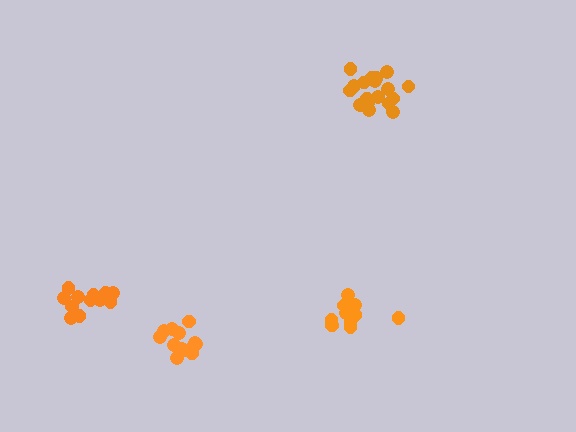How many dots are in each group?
Group 1: 14 dots, Group 2: 18 dots, Group 3: 13 dots, Group 4: 13 dots (58 total).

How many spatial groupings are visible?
There are 4 spatial groupings.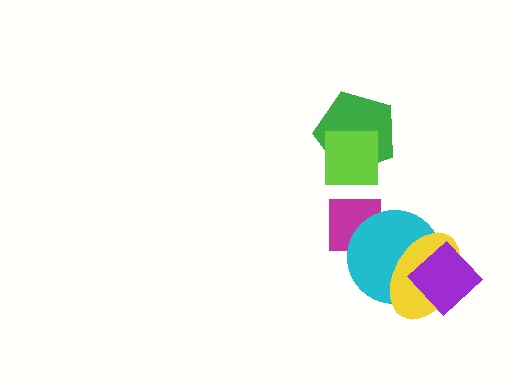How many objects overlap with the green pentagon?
1 object overlaps with the green pentagon.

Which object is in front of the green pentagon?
The lime square is in front of the green pentagon.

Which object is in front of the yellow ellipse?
The purple diamond is in front of the yellow ellipse.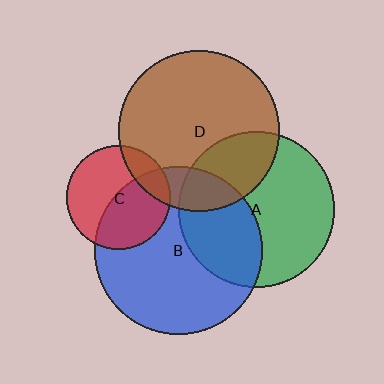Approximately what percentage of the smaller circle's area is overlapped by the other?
Approximately 15%.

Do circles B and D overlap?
Yes.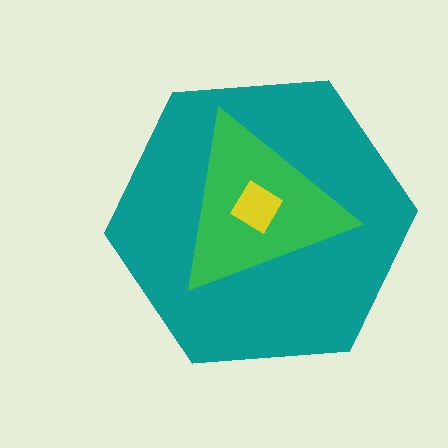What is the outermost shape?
The teal hexagon.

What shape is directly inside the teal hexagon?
The green triangle.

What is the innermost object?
The yellow diamond.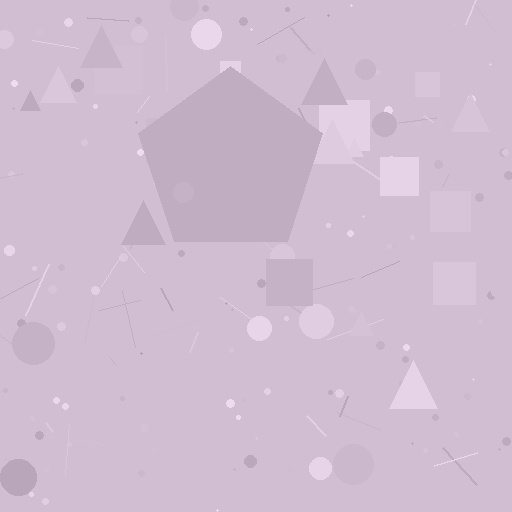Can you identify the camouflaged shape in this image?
The camouflaged shape is a pentagon.